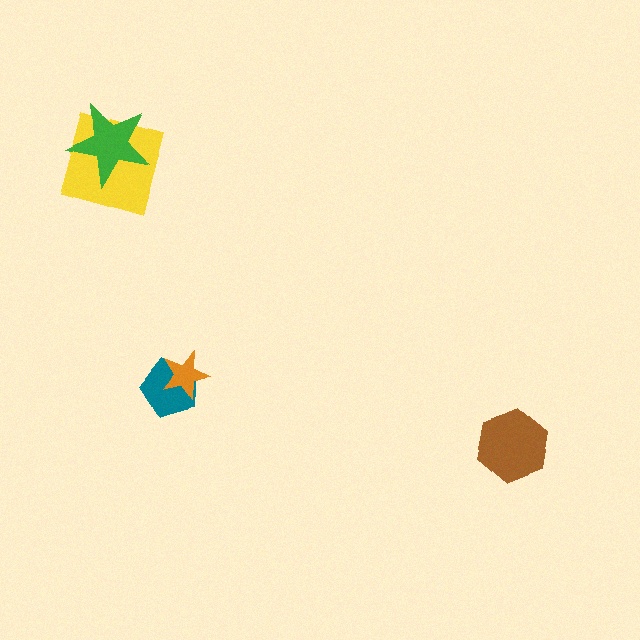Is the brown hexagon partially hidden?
No, no other shape covers it.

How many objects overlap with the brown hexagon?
0 objects overlap with the brown hexagon.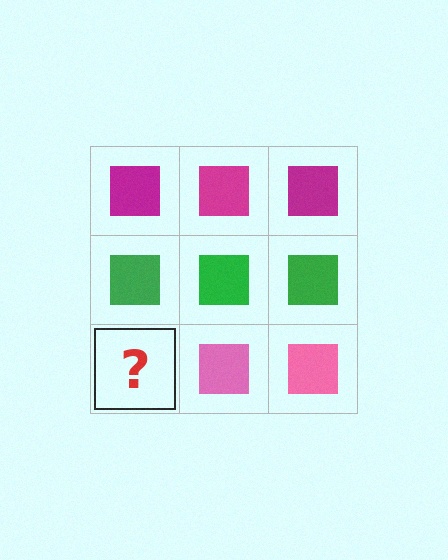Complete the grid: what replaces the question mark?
The question mark should be replaced with a pink square.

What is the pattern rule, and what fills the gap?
The rule is that each row has a consistent color. The gap should be filled with a pink square.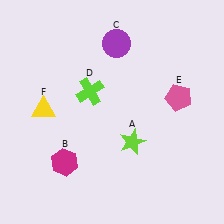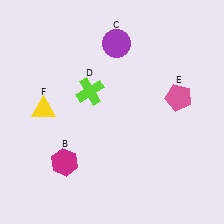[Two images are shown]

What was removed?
The lime star (A) was removed in Image 2.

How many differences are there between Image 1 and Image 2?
There is 1 difference between the two images.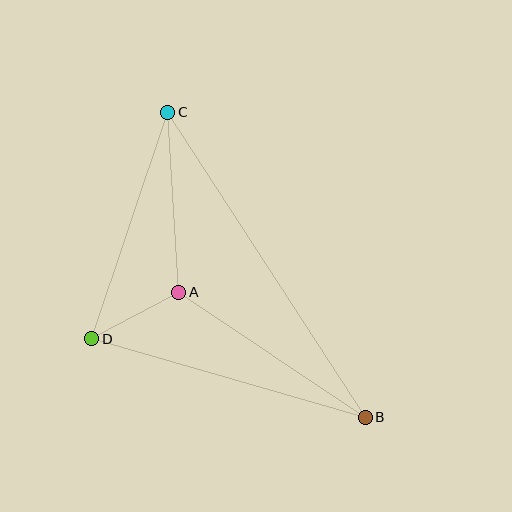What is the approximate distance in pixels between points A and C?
The distance between A and C is approximately 180 pixels.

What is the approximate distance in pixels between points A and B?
The distance between A and B is approximately 225 pixels.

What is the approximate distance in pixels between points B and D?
The distance between B and D is approximately 285 pixels.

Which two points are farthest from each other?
Points B and C are farthest from each other.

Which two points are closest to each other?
Points A and D are closest to each other.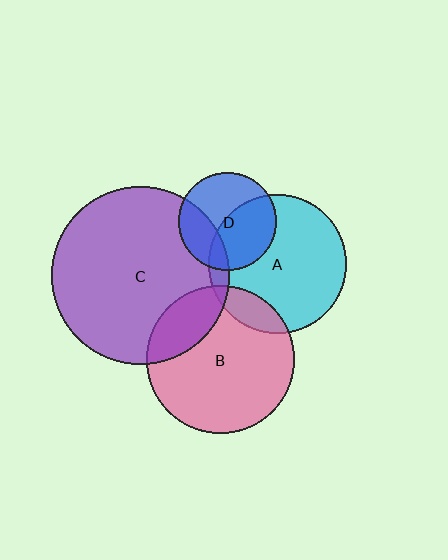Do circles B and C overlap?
Yes.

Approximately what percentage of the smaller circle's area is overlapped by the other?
Approximately 20%.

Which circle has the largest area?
Circle C (purple).